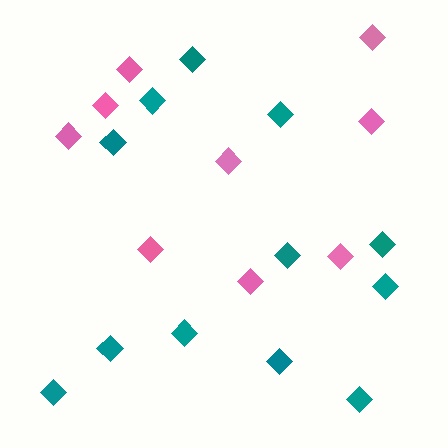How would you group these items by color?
There are 2 groups: one group of pink diamonds (9) and one group of teal diamonds (12).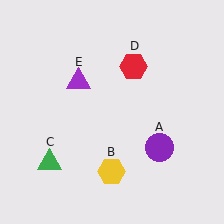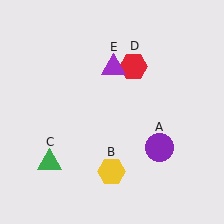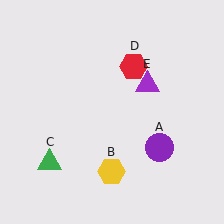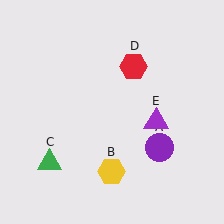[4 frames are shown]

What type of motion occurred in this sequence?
The purple triangle (object E) rotated clockwise around the center of the scene.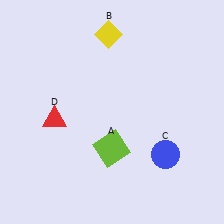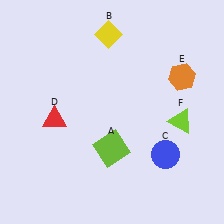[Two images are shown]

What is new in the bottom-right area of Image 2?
A lime triangle (F) was added in the bottom-right area of Image 2.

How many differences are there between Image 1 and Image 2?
There are 2 differences between the two images.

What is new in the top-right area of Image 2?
An orange hexagon (E) was added in the top-right area of Image 2.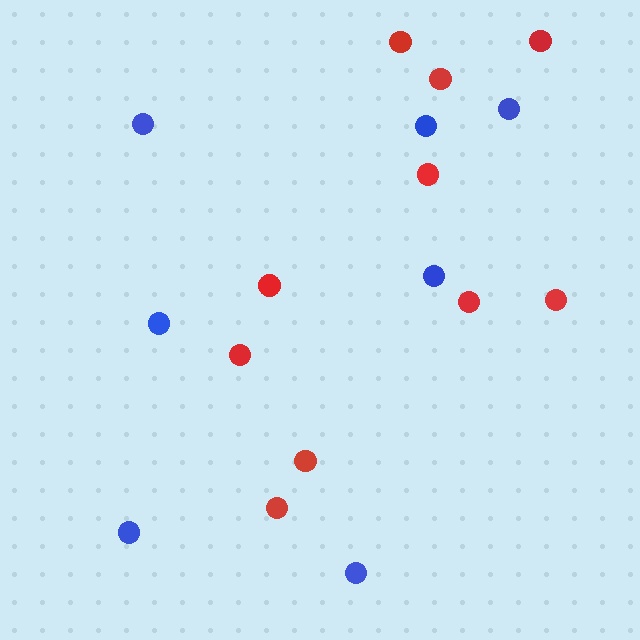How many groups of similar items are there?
There are 2 groups: one group of blue circles (7) and one group of red circles (10).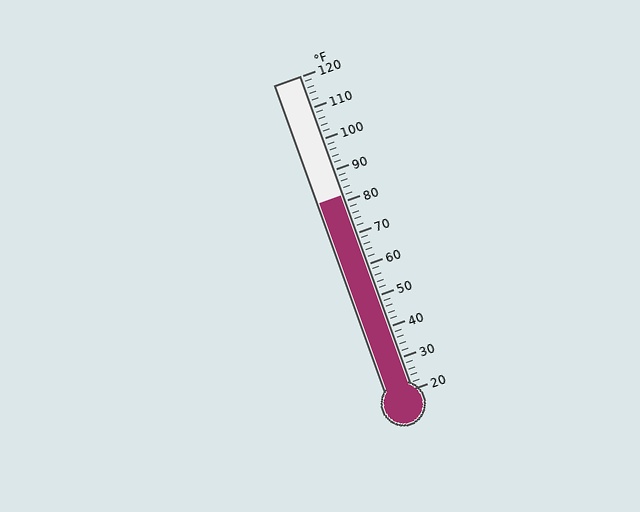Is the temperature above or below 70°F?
The temperature is above 70°F.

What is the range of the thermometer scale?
The thermometer scale ranges from 20°F to 120°F.